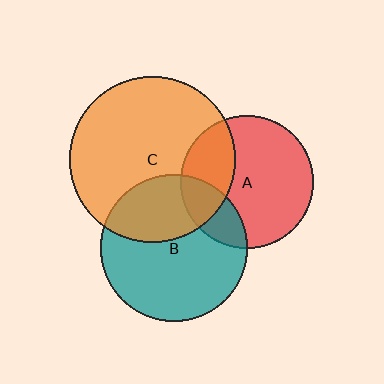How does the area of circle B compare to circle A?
Approximately 1.2 times.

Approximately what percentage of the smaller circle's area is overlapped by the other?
Approximately 30%.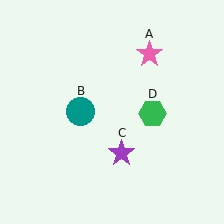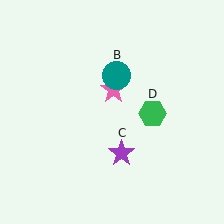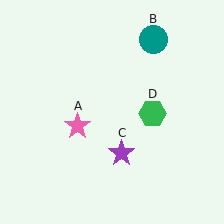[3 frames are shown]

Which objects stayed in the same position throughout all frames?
Purple star (object C) and green hexagon (object D) remained stationary.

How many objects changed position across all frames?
2 objects changed position: pink star (object A), teal circle (object B).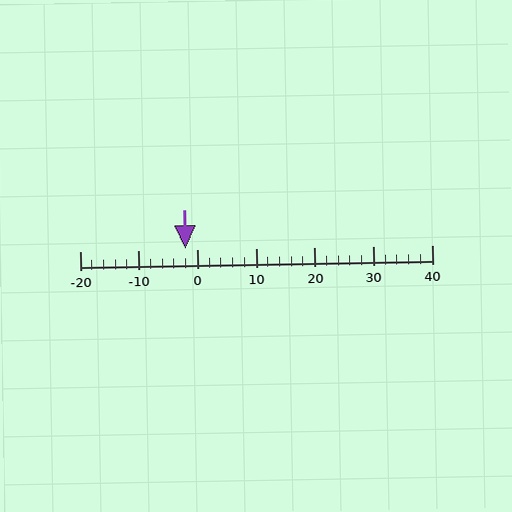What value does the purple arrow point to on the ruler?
The purple arrow points to approximately -2.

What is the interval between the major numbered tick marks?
The major tick marks are spaced 10 units apart.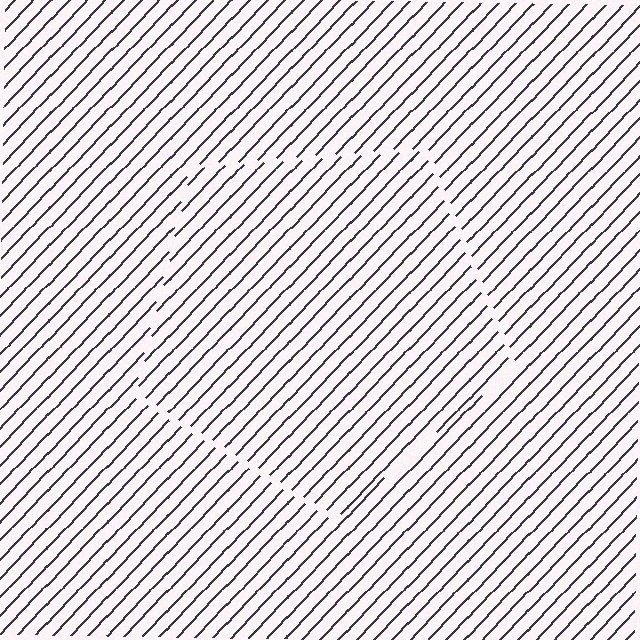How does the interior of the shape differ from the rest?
The interior of the shape contains the same grating, shifted by half a period — the contour is defined by the phase discontinuity where line-ends from the inner and outer gratings abut.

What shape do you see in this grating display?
An illusory pentagon. The interior of the shape contains the same grating, shifted by half a period — the contour is defined by the phase discontinuity where line-ends from the inner and outer gratings abut.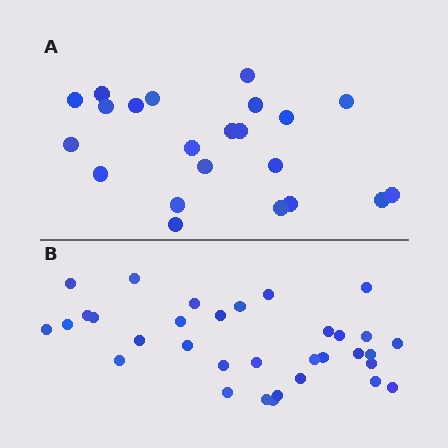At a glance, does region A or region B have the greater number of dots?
Region B (the bottom region) has more dots.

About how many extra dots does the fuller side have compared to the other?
Region B has roughly 12 or so more dots than region A.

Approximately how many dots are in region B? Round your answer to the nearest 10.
About 30 dots. (The exact count is 33, which rounds to 30.)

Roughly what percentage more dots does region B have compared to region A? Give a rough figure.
About 50% more.